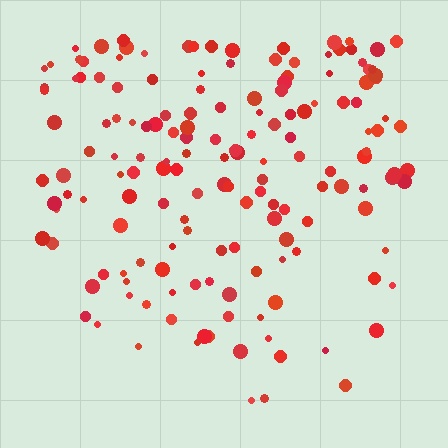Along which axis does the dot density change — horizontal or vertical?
Vertical.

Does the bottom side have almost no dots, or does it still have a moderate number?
Still a moderate number, just noticeably fewer than the top.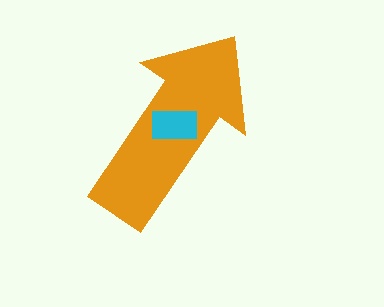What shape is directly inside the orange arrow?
The cyan rectangle.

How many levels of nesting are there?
2.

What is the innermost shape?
The cyan rectangle.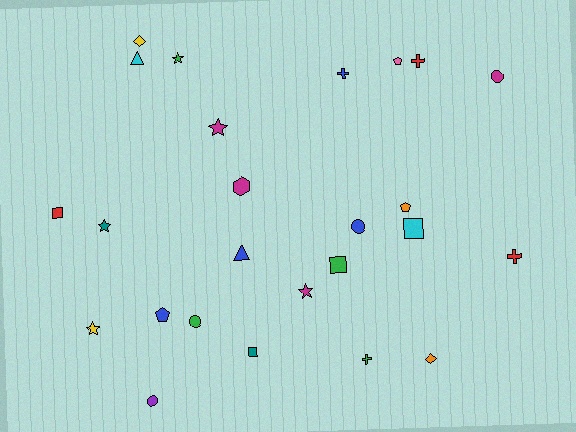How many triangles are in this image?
There are 2 triangles.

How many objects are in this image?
There are 25 objects.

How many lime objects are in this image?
There are no lime objects.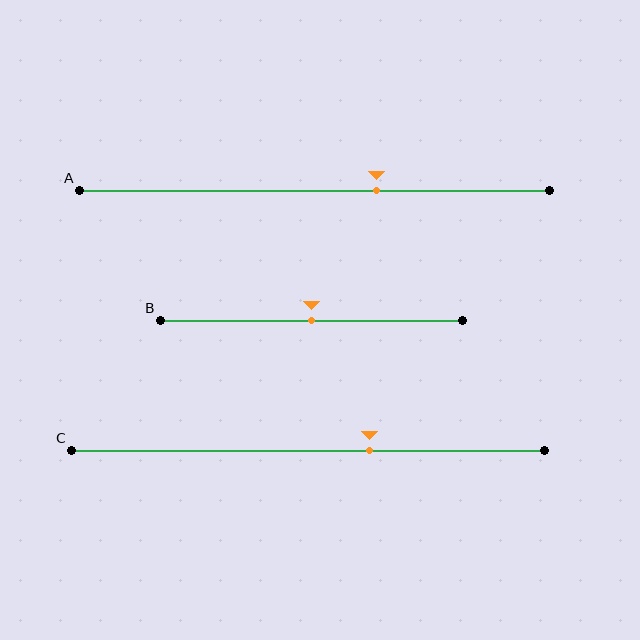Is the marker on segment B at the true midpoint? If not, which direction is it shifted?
Yes, the marker on segment B is at the true midpoint.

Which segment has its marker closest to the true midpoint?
Segment B has its marker closest to the true midpoint.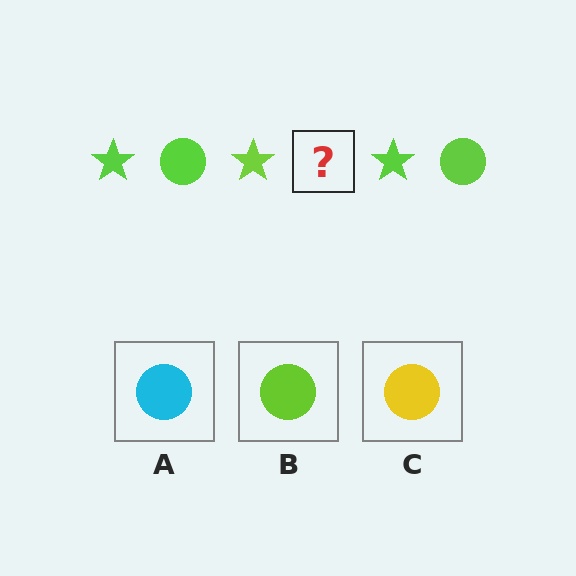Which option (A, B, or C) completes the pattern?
B.